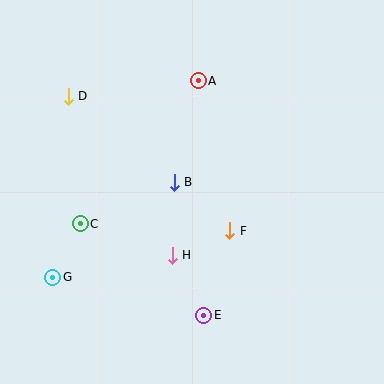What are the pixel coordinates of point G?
Point G is at (53, 277).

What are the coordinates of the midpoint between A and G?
The midpoint between A and G is at (125, 179).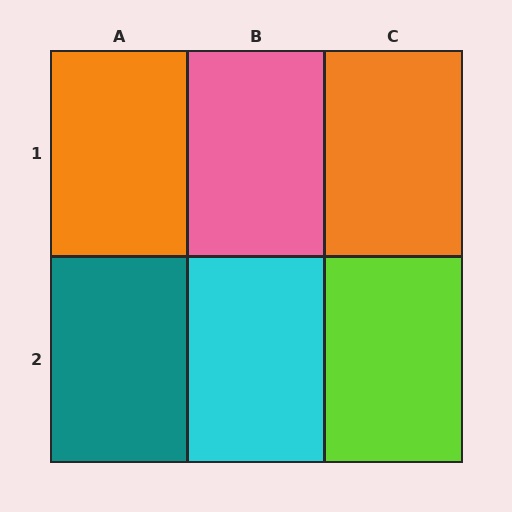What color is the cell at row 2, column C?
Lime.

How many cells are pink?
1 cell is pink.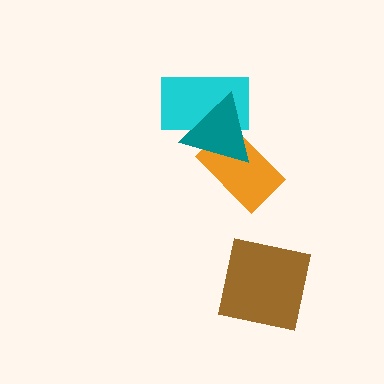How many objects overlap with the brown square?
0 objects overlap with the brown square.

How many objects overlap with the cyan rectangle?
2 objects overlap with the cyan rectangle.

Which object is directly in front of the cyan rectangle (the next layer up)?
The orange rectangle is directly in front of the cyan rectangle.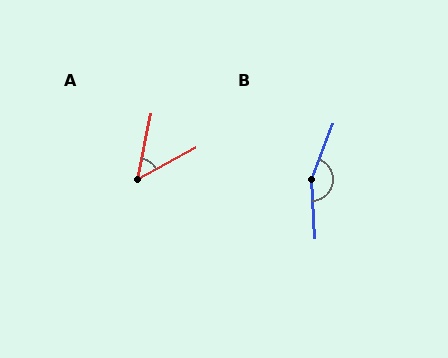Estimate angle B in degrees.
Approximately 155 degrees.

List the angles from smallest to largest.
A (49°), B (155°).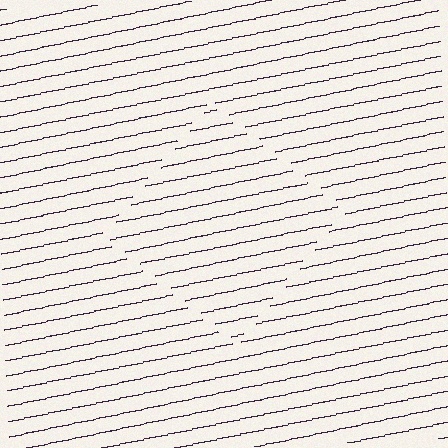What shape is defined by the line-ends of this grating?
An illusory square. The interior of the shape contains the same grating, shifted by half a period — the contour is defined by the phase discontinuity where line-ends from the inner and outer gratings abut.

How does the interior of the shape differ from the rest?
The interior of the shape contains the same grating, shifted by half a period — the contour is defined by the phase discontinuity where line-ends from the inner and outer gratings abut.